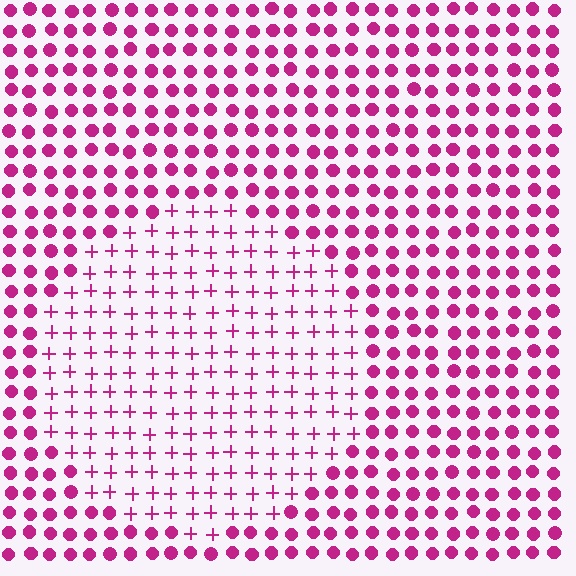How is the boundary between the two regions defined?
The boundary is defined by a change in element shape: plus signs inside vs. circles outside. All elements share the same color and spacing.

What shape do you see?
I see a circle.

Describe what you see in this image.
The image is filled with small magenta elements arranged in a uniform grid. A circle-shaped region contains plus signs, while the surrounding area contains circles. The boundary is defined purely by the change in element shape.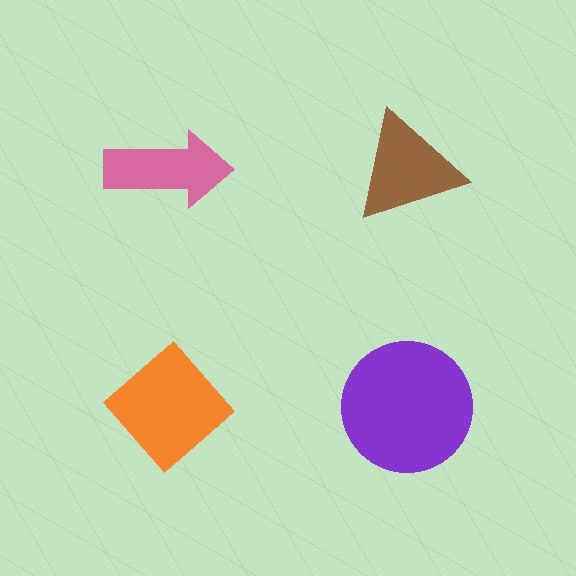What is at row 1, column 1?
A pink arrow.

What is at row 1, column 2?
A brown triangle.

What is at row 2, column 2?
A purple circle.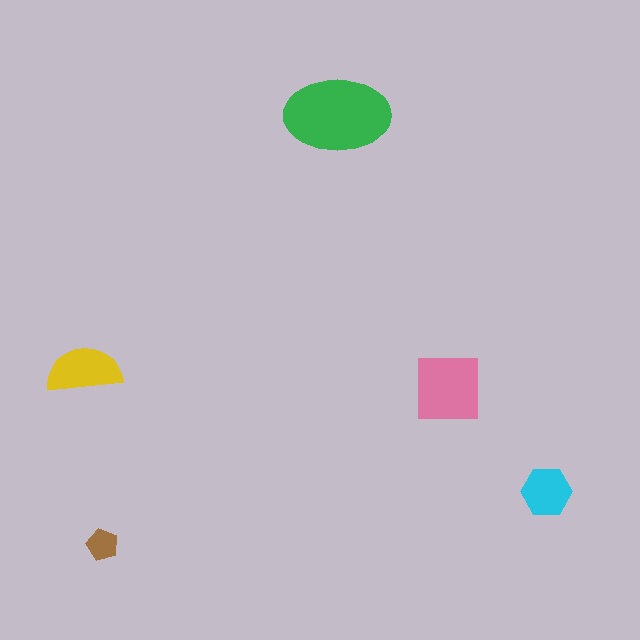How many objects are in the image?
There are 5 objects in the image.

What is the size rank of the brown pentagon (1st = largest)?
5th.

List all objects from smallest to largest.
The brown pentagon, the cyan hexagon, the yellow semicircle, the pink square, the green ellipse.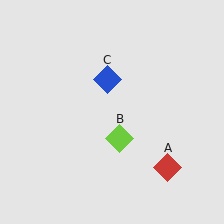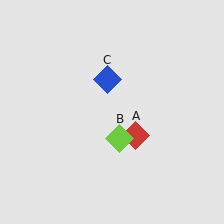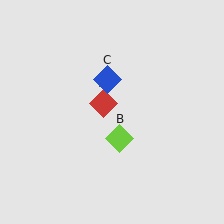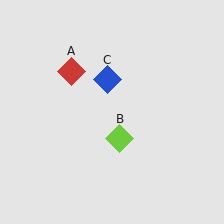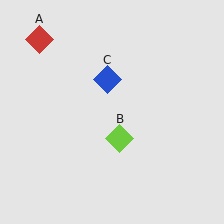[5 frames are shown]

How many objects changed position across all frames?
1 object changed position: red diamond (object A).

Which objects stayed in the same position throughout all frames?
Lime diamond (object B) and blue diamond (object C) remained stationary.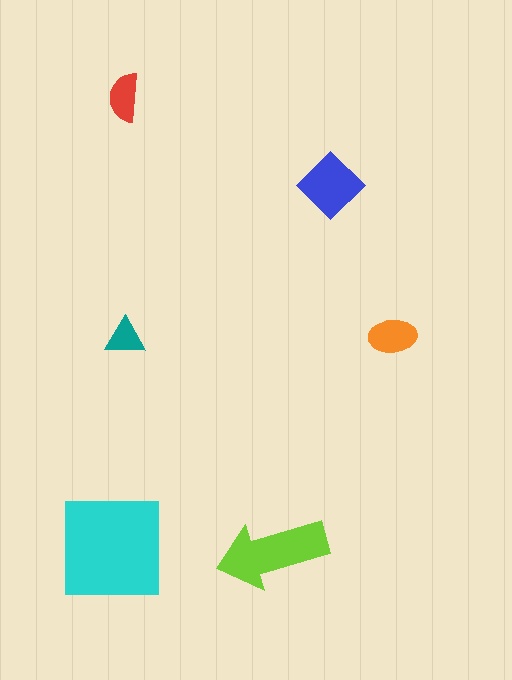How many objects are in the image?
There are 6 objects in the image.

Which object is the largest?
The cyan square.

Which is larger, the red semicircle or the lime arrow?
The lime arrow.